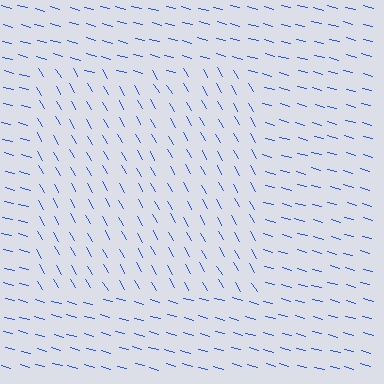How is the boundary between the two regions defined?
The boundary is defined purely by a change in line orientation (approximately 45 degrees difference). All lines are the same color and thickness.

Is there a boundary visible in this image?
Yes, there is a texture boundary formed by a change in line orientation.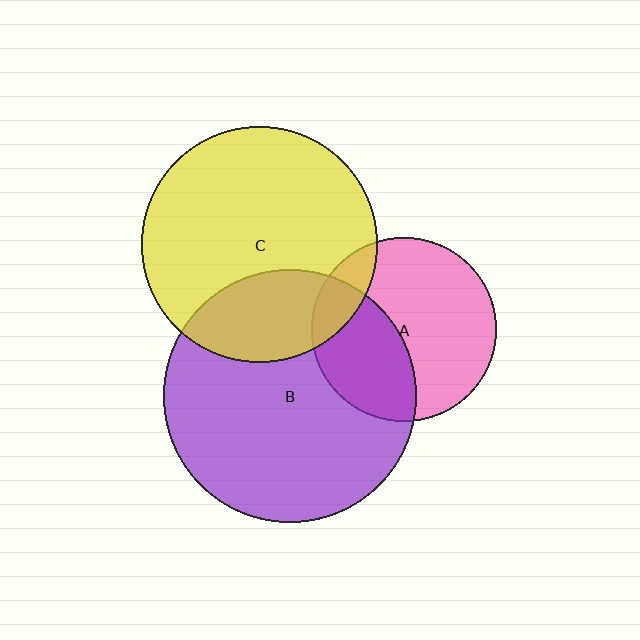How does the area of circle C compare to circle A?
Approximately 1.6 times.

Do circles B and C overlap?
Yes.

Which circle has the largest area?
Circle B (purple).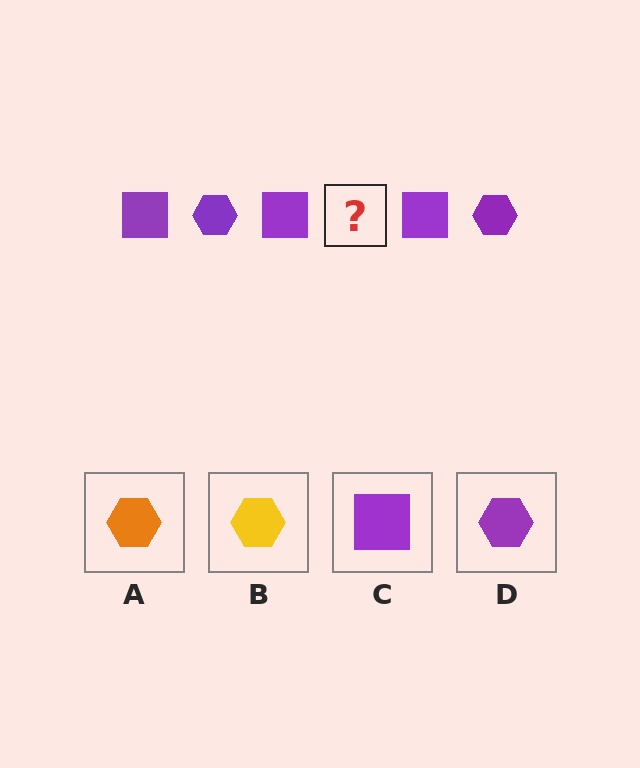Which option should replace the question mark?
Option D.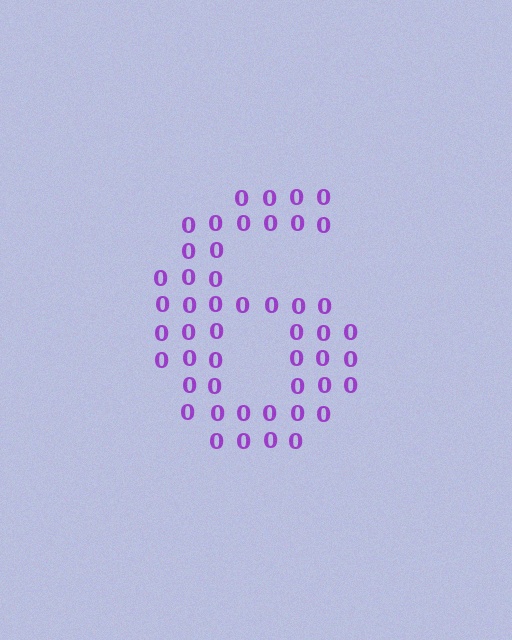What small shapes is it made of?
It is made of small digit 0's.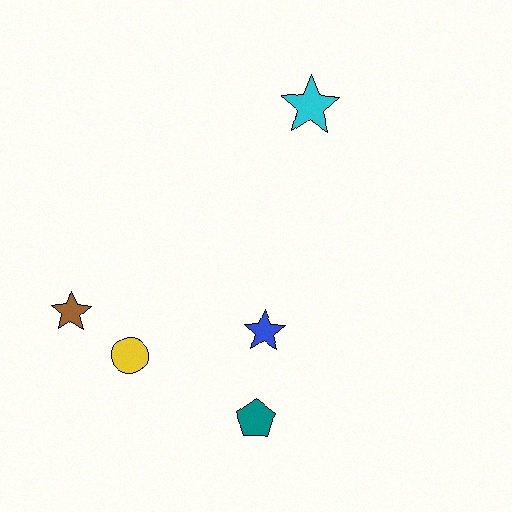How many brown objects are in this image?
There is 1 brown object.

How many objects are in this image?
There are 5 objects.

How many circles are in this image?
There is 1 circle.